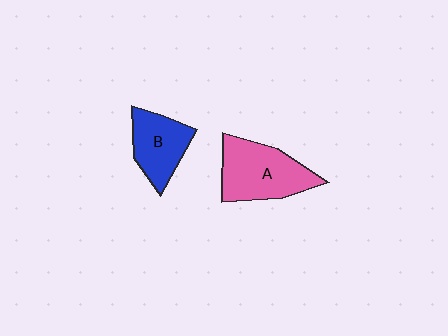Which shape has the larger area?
Shape A (pink).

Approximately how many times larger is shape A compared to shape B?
Approximately 1.4 times.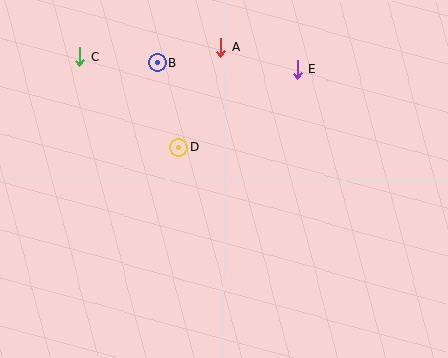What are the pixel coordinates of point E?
Point E is at (297, 70).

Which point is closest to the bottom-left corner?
Point D is closest to the bottom-left corner.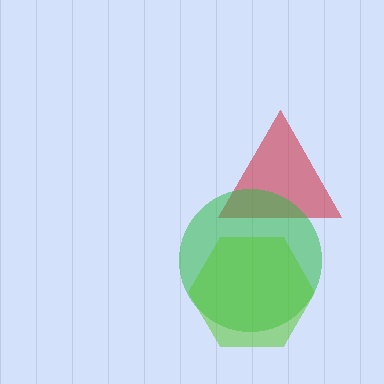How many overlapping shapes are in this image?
There are 3 overlapping shapes in the image.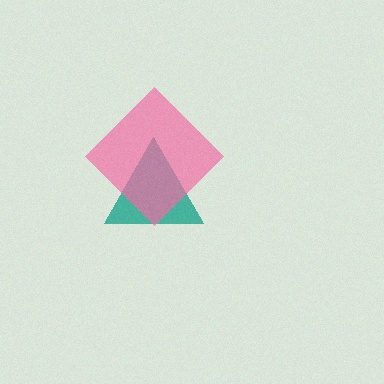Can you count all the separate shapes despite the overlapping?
Yes, there are 2 separate shapes.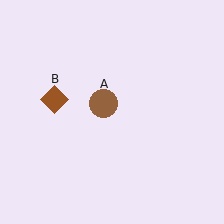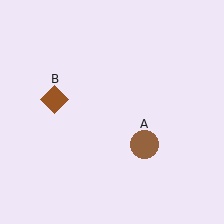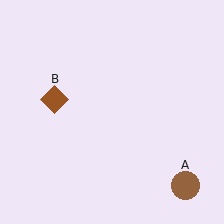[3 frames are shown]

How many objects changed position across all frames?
1 object changed position: brown circle (object A).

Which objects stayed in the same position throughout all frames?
Brown diamond (object B) remained stationary.